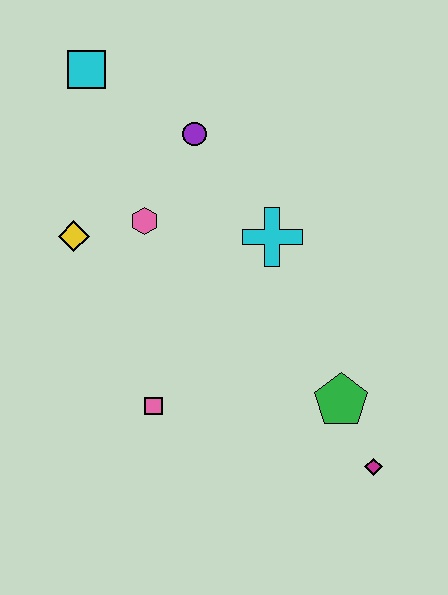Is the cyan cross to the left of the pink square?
No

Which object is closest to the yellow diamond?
The pink hexagon is closest to the yellow diamond.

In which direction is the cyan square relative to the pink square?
The cyan square is above the pink square.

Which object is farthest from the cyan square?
The magenta diamond is farthest from the cyan square.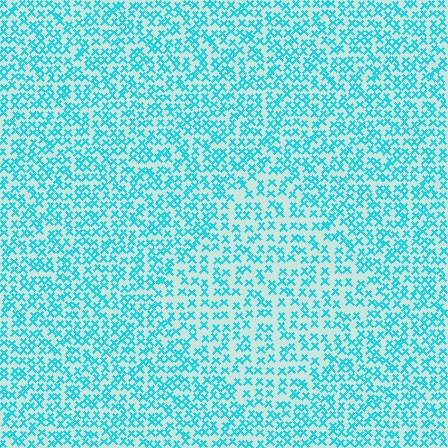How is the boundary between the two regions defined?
The boundary is defined by a change in element density (approximately 1.5x ratio). All elements are the same color, size, and shape.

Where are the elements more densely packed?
The elements are more densely packed outside the diamond boundary.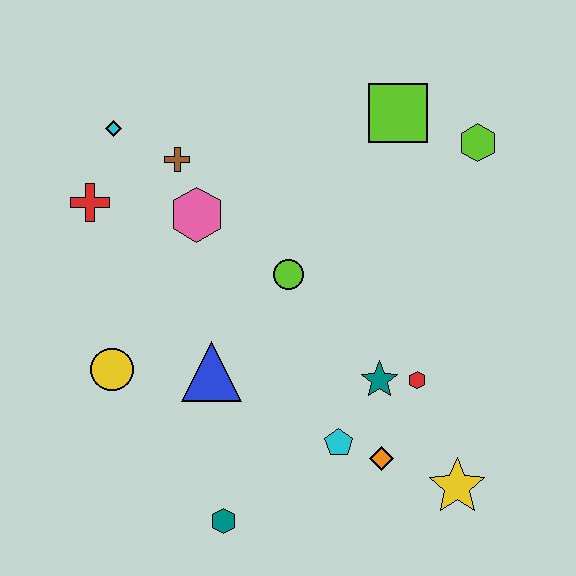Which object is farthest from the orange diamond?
The cyan diamond is farthest from the orange diamond.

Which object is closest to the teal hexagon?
The cyan pentagon is closest to the teal hexagon.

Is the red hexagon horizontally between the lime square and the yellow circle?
No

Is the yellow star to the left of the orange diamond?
No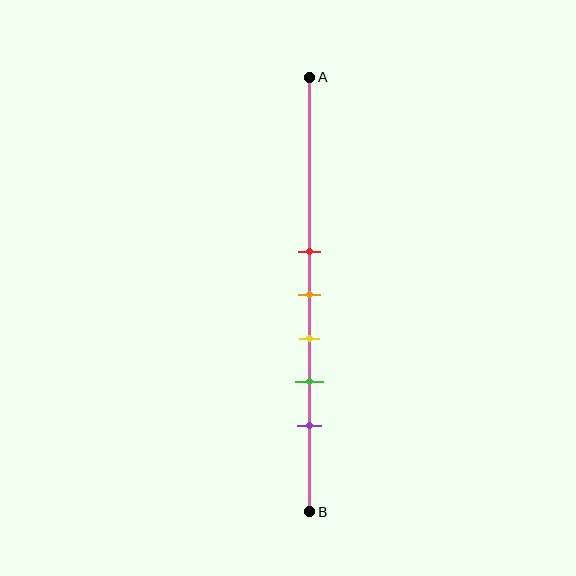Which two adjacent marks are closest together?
The red and orange marks are the closest adjacent pair.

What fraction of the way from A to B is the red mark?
The red mark is approximately 40% (0.4) of the way from A to B.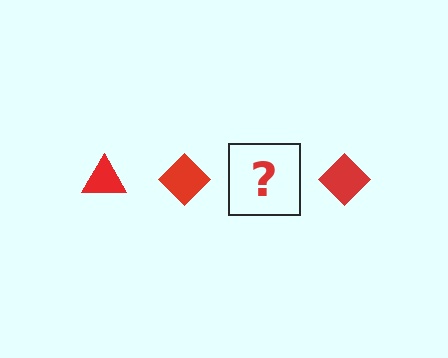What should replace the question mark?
The question mark should be replaced with a red triangle.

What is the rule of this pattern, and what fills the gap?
The rule is that the pattern cycles through triangle, diamond shapes in red. The gap should be filled with a red triangle.